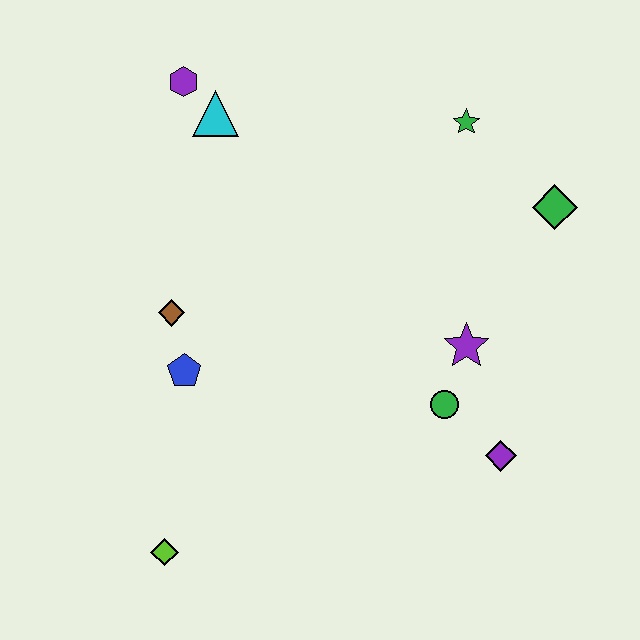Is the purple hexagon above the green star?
Yes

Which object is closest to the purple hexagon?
The cyan triangle is closest to the purple hexagon.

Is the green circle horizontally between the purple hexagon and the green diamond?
Yes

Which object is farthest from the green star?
The lime diamond is farthest from the green star.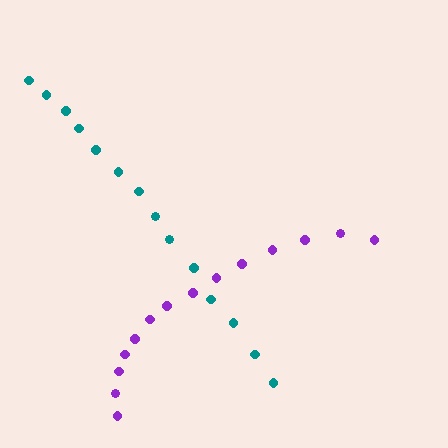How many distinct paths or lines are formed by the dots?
There are 2 distinct paths.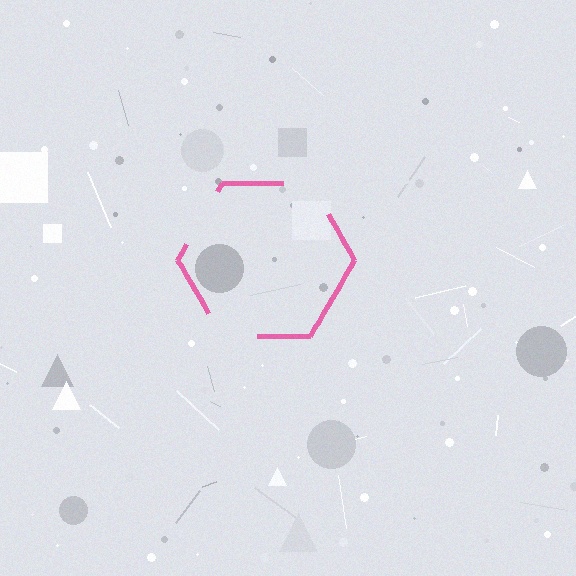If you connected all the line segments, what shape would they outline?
They would outline a hexagon.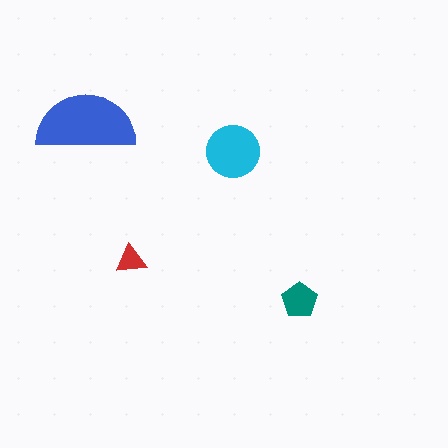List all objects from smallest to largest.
The red triangle, the teal pentagon, the cyan circle, the blue semicircle.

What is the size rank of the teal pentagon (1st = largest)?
3rd.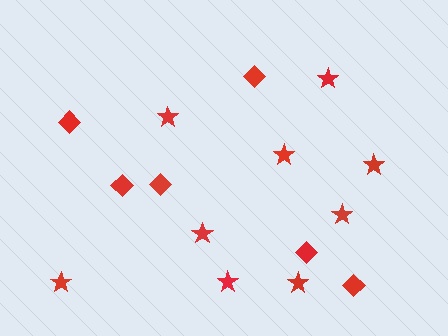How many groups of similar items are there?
There are 2 groups: one group of stars (9) and one group of diamonds (6).